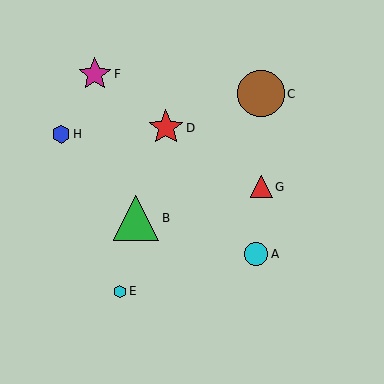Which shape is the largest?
The brown circle (labeled C) is the largest.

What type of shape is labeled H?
Shape H is a blue hexagon.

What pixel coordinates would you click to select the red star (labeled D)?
Click at (166, 128) to select the red star D.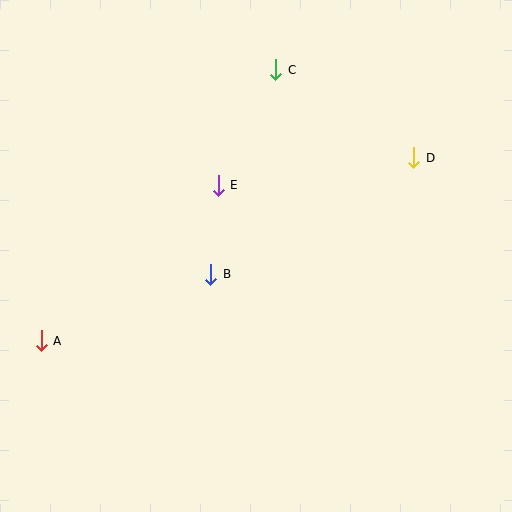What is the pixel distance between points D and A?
The distance between D and A is 415 pixels.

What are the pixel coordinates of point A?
Point A is at (41, 341).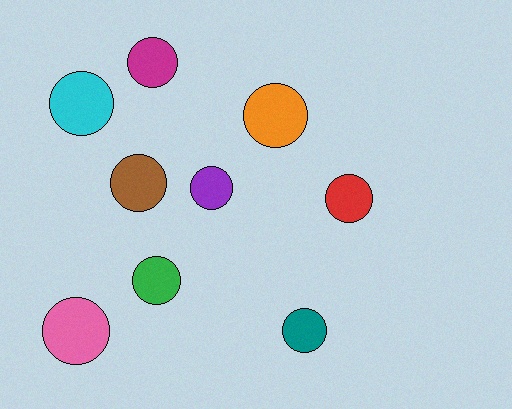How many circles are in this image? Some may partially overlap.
There are 9 circles.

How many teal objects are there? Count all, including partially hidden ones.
There is 1 teal object.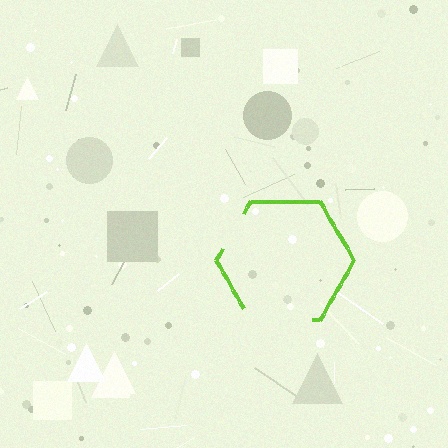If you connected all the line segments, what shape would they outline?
They would outline a hexagon.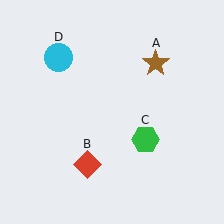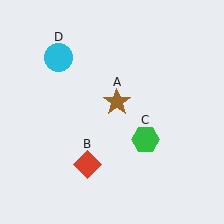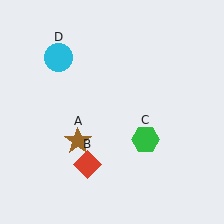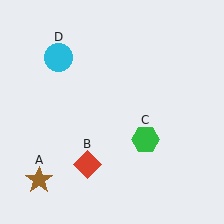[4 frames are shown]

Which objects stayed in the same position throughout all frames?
Red diamond (object B) and green hexagon (object C) and cyan circle (object D) remained stationary.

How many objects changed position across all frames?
1 object changed position: brown star (object A).